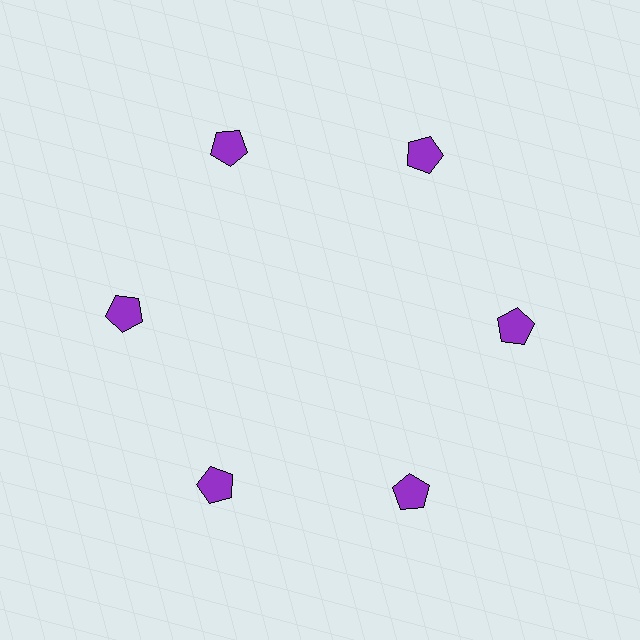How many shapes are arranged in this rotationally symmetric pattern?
There are 6 shapes, arranged in 6 groups of 1.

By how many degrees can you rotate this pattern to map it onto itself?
The pattern maps onto itself every 60 degrees of rotation.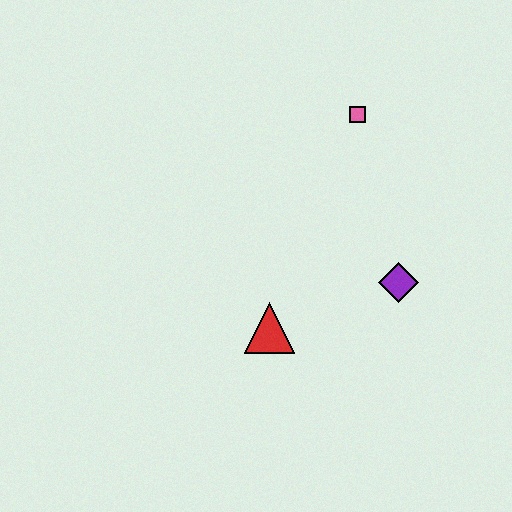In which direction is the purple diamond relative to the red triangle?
The purple diamond is to the right of the red triangle.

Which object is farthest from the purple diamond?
The pink square is farthest from the purple diamond.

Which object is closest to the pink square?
The purple diamond is closest to the pink square.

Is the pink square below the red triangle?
No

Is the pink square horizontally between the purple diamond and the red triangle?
Yes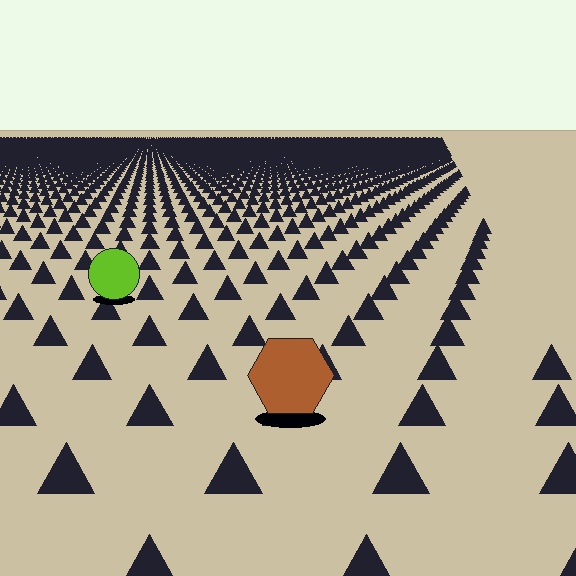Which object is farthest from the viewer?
The lime circle is farthest from the viewer. It appears smaller and the ground texture around it is denser.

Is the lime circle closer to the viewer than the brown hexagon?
No. The brown hexagon is closer — you can tell from the texture gradient: the ground texture is coarser near it.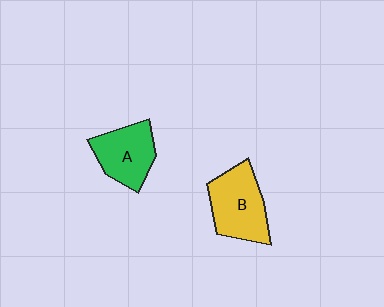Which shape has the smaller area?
Shape A (green).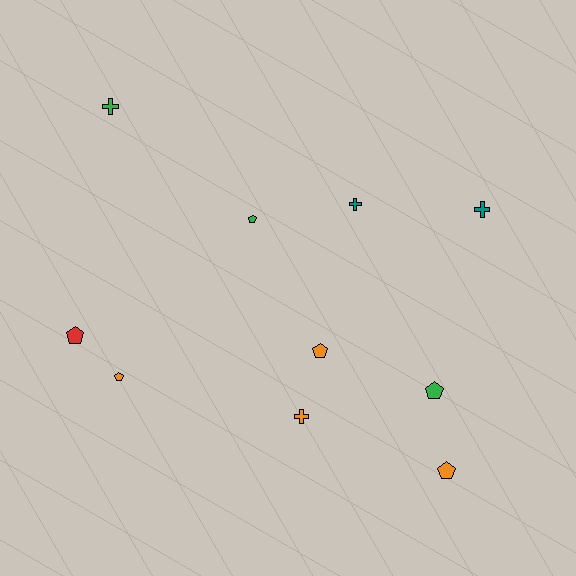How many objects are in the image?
There are 10 objects.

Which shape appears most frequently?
Pentagon, with 6 objects.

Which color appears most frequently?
Orange, with 4 objects.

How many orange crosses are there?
There is 1 orange cross.